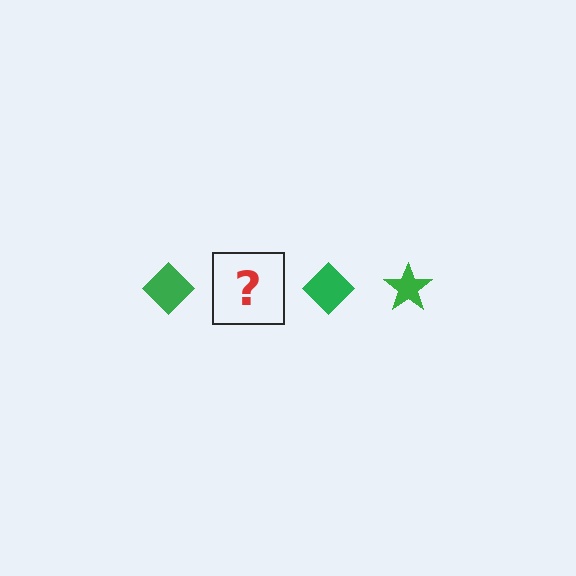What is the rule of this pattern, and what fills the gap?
The rule is that the pattern cycles through diamond, star shapes in green. The gap should be filled with a green star.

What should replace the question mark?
The question mark should be replaced with a green star.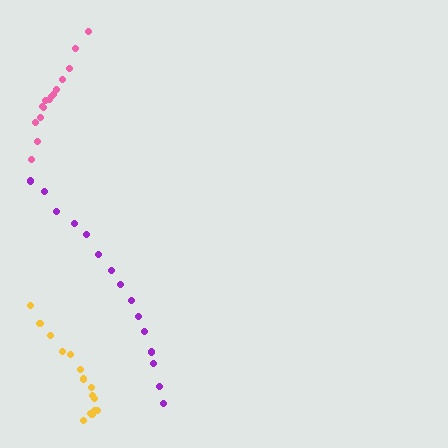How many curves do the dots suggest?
There are 3 distinct paths.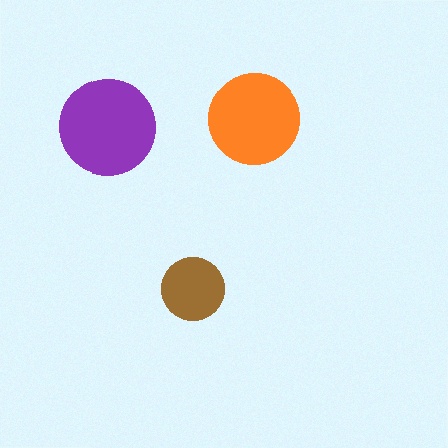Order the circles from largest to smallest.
the purple one, the orange one, the brown one.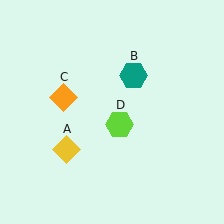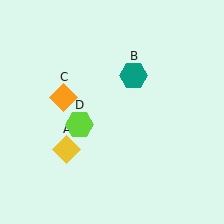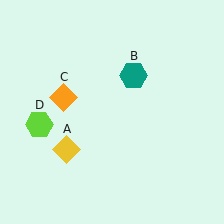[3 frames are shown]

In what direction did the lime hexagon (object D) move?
The lime hexagon (object D) moved left.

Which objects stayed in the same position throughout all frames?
Yellow diamond (object A) and teal hexagon (object B) and orange diamond (object C) remained stationary.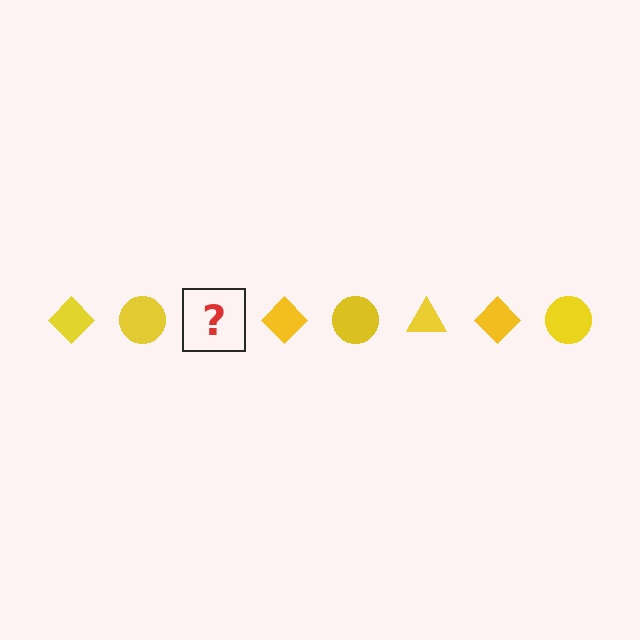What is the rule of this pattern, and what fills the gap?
The rule is that the pattern cycles through diamond, circle, triangle shapes in yellow. The gap should be filled with a yellow triangle.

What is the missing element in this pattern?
The missing element is a yellow triangle.